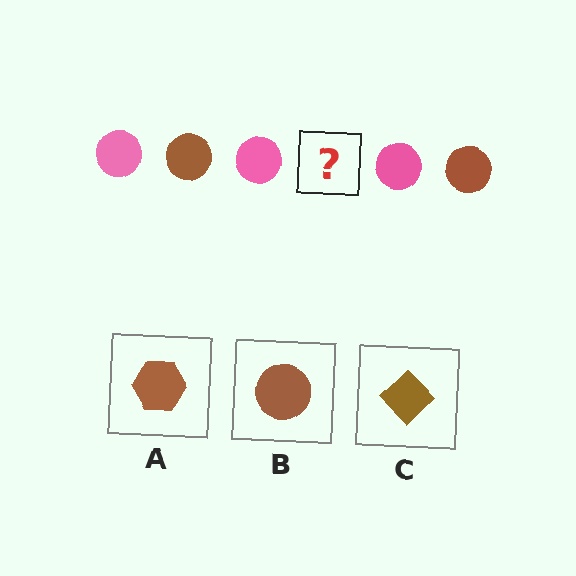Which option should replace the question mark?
Option B.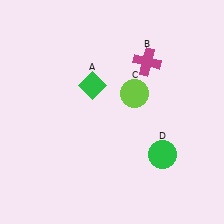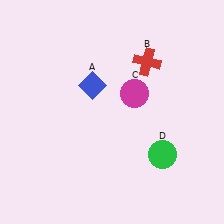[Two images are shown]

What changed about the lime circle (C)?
In Image 1, C is lime. In Image 2, it changed to magenta.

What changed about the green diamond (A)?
In Image 1, A is green. In Image 2, it changed to blue.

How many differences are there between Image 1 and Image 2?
There are 3 differences between the two images.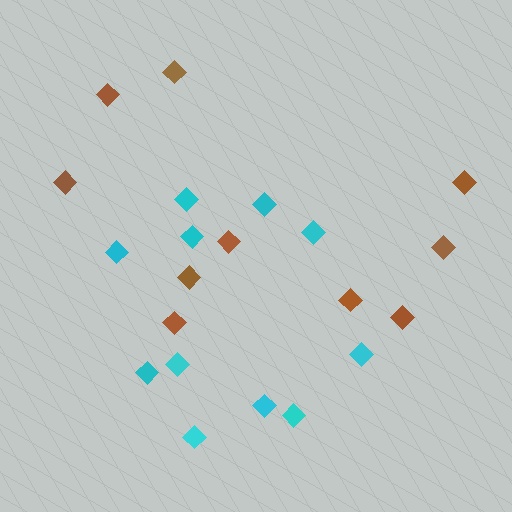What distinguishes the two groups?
There are 2 groups: one group of cyan diamonds (11) and one group of brown diamonds (10).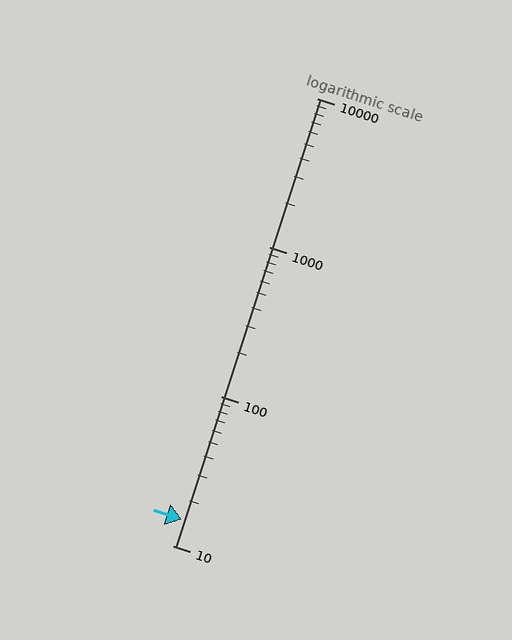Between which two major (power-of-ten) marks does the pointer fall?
The pointer is between 10 and 100.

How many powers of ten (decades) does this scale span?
The scale spans 3 decades, from 10 to 10000.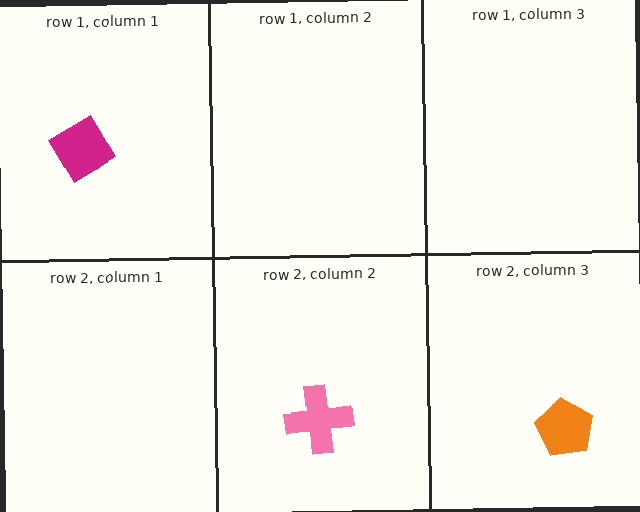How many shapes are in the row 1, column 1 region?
1.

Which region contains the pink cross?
The row 2, column 2 region.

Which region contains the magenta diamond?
The row 1, column 1 region.